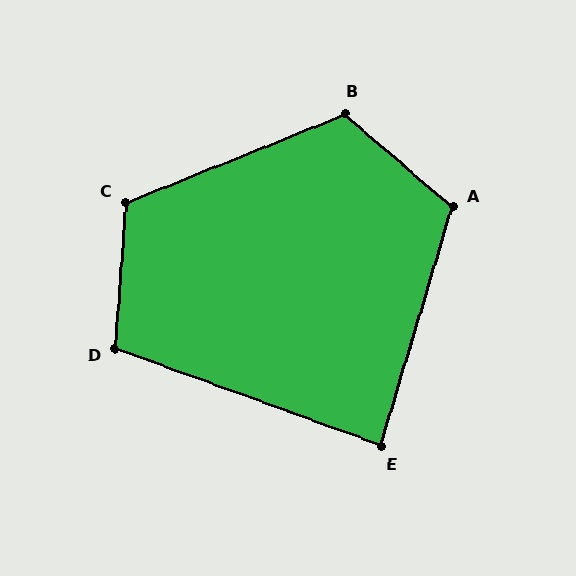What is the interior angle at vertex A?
Approximately 114 degrees (obtuse).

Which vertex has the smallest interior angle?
E, at approximately 87 degrees.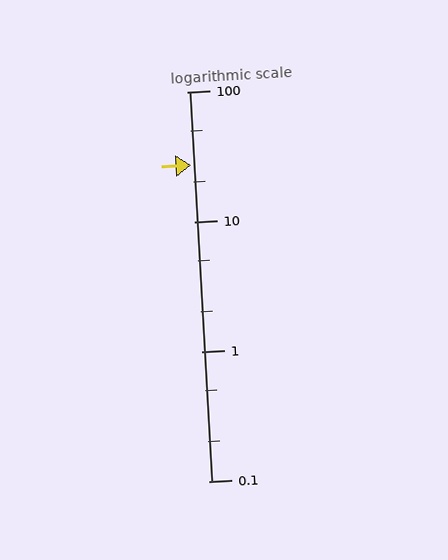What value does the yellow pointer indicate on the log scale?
The pointer indicates approximately 27.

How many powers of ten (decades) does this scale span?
The scale spans 3 decades, from 0.1 to 100.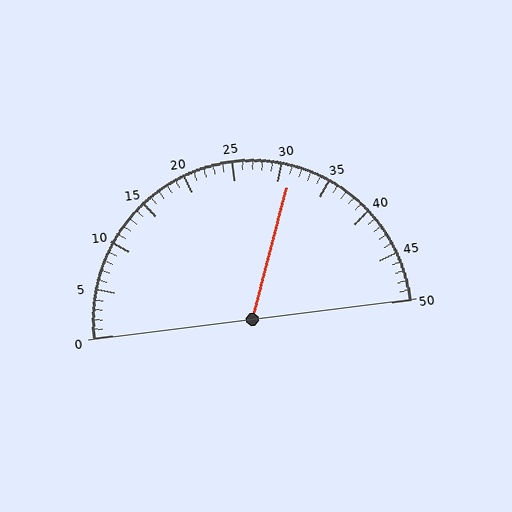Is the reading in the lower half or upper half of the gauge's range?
The reading is in the upper half of the range (0 to 50).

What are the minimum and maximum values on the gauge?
The gauge ranges from 0 to 50.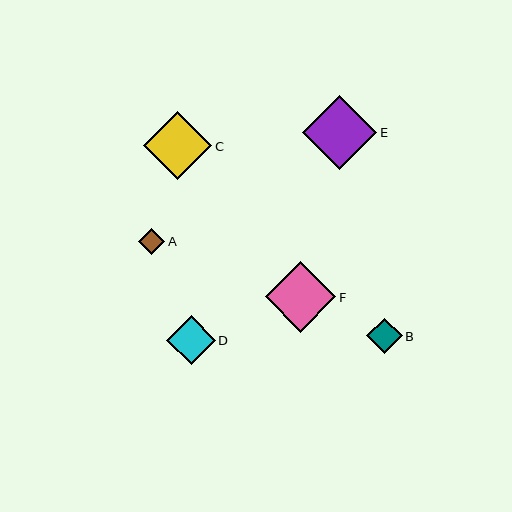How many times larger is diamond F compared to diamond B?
Diamond F is approximately 2.0 times the size of diamond B.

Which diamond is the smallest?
Diamond A is the smallest with a size of approximately 27 pixels.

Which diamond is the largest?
Diamond E is the largest with a size of approximately 74 pixels.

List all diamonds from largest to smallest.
From largest to smallest: E, F, C, D, B, A.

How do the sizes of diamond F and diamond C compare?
Diamond F and diamond C are approximately the same size.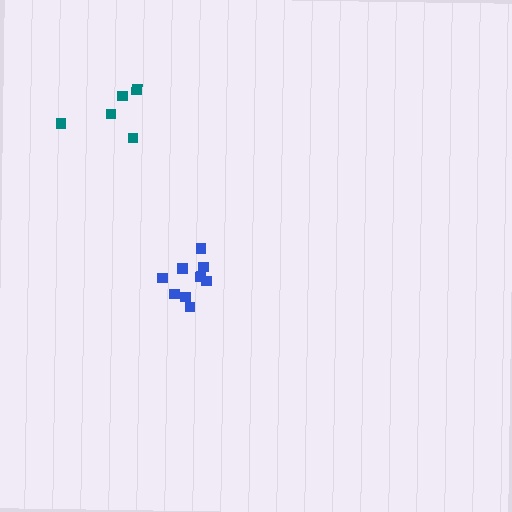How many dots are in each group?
Group 1: 10 dots, Group 2: 5 dots (15 total).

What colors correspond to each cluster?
The clusters are colored: blue, teal.